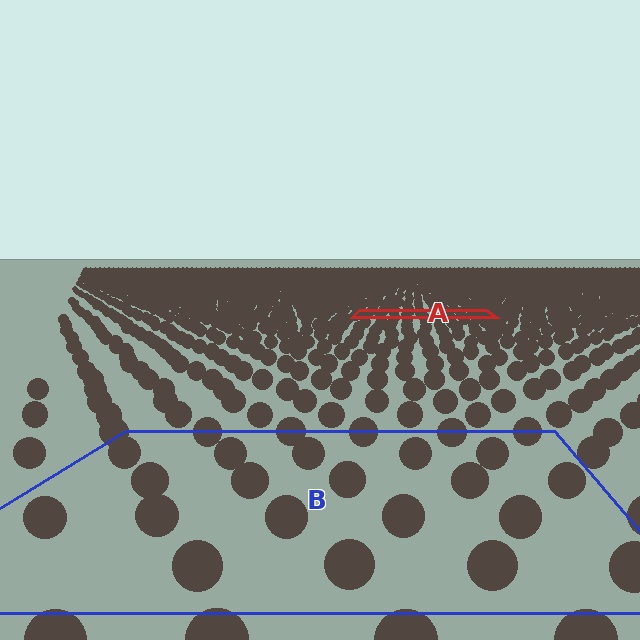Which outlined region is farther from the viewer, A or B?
Region A is farther from the viewer — the texture elements inside it appear smaller and more densely packed.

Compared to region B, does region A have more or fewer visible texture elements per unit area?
Region A has more texture elements per unit area — they are packed more densely because it is farther away.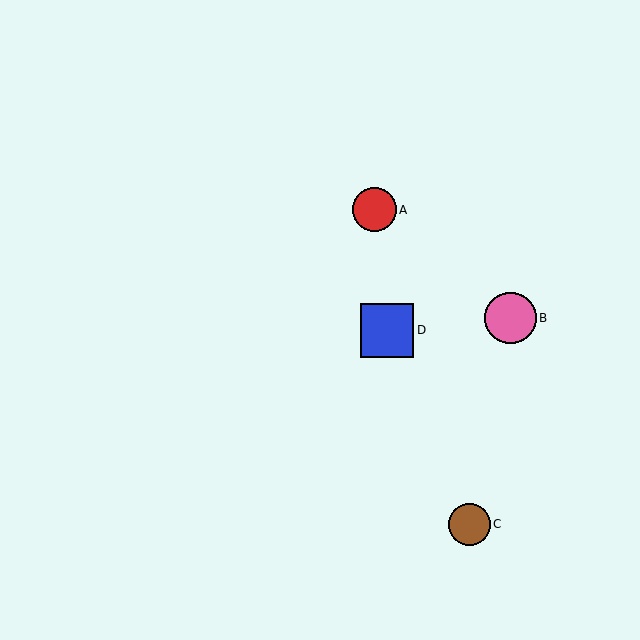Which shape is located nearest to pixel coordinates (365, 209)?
The red circle (labeled A) at (374, 210) is nearest to that location.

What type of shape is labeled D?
Shape D is a blue square.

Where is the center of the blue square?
The center of the blue square is at (387, 330).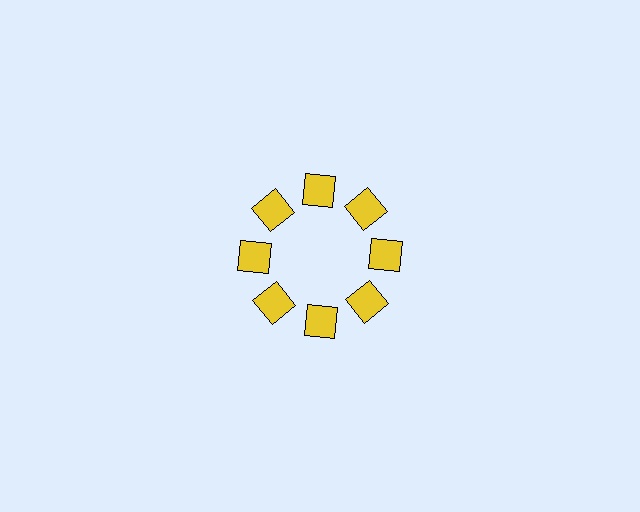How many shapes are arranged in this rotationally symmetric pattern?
There are 8 shapes, arranged in 8 groups of 1.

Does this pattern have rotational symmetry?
Yes, this pattern has 8-fold rotational symmetry. It looks the same after rotating 45 degrees around the center.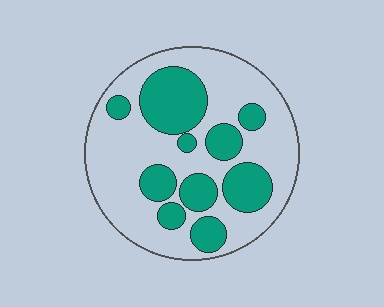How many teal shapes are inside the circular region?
10.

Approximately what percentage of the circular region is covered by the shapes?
Approximately 35%.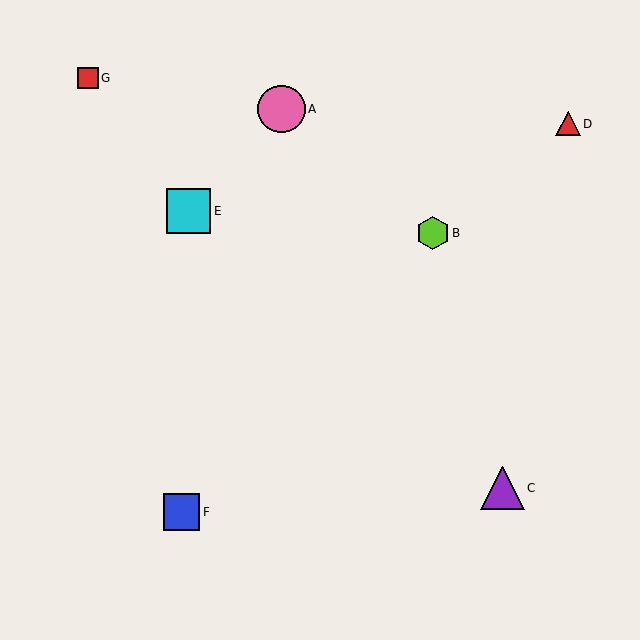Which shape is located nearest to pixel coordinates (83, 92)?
The red square (labeled G) at (88, 78) is nearest to that location.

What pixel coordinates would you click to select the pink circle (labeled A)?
Click at (281, 109) to select the pink circle A.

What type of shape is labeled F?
Shape F is a blue square.